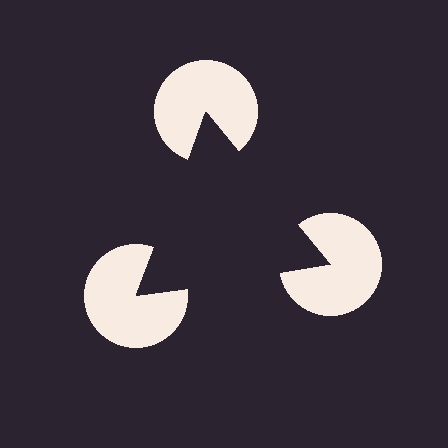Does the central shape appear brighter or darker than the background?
It typically appears slightly darker than the background, even though no actual brightness change is drawn.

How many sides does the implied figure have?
3 sides.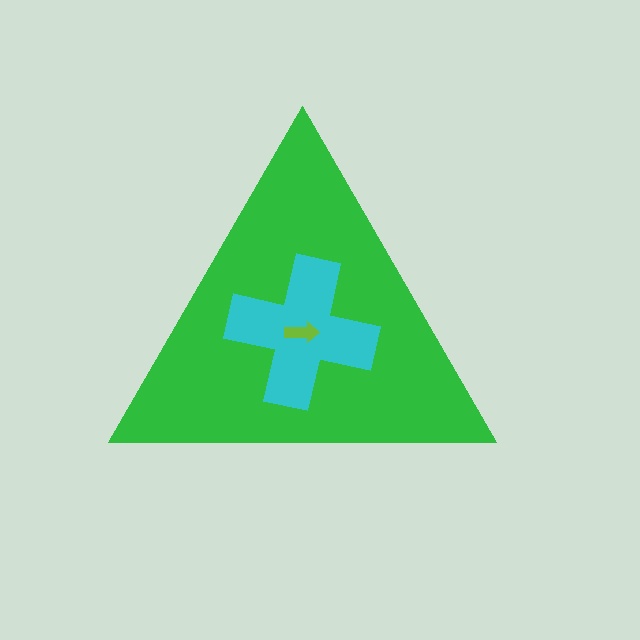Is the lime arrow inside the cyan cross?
Yes.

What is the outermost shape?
The green triangle.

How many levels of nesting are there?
3.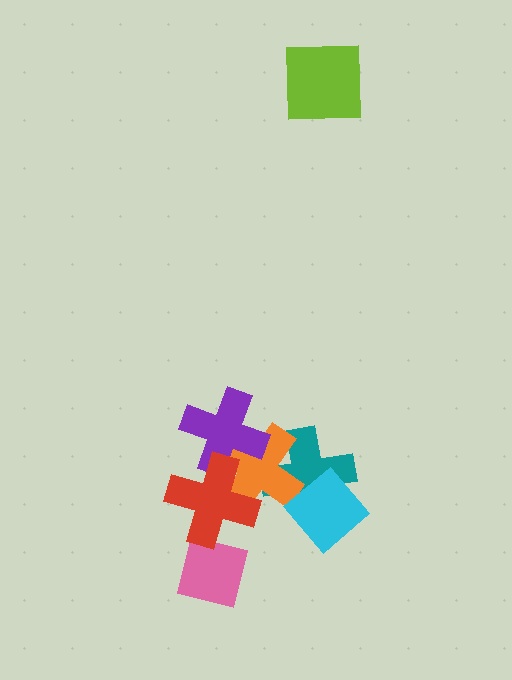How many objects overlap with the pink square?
0 objects overlap with the pink square.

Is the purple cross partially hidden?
Yes, it is partially covered by another shape.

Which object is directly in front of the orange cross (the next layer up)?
The purple cross is directly in front of the orange cross.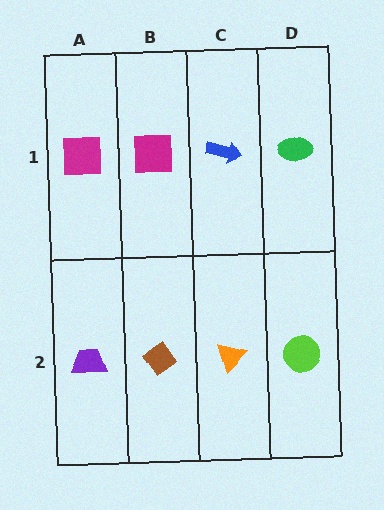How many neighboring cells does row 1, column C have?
3.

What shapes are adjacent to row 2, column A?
A magenta square (row 1, column A), a brown diamond (row 2, column B).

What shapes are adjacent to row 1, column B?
A brown diamond (row 2, column B), a magenta square (row 1, column A), a blue arrow (row 1, column C).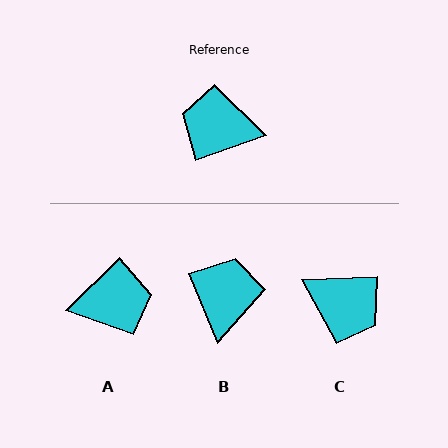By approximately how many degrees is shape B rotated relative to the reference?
Approximately 88 degrees clockwise.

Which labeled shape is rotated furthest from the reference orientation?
C, about 163 degrees away.